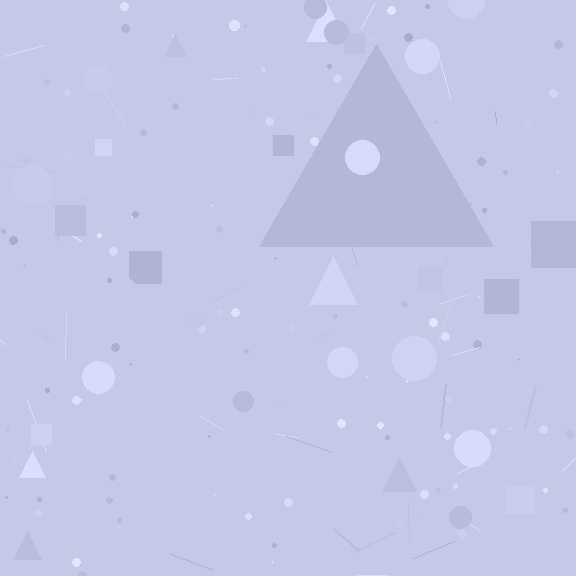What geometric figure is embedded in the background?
A triangle is embedded in the background.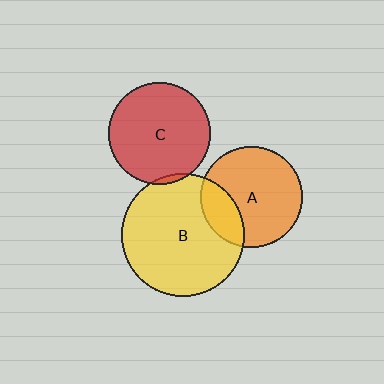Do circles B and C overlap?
Yes.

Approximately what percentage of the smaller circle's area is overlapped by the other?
Approximately 5%.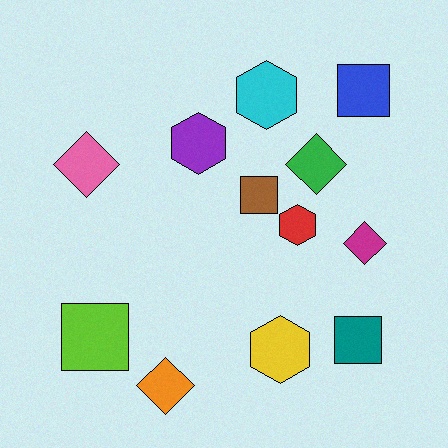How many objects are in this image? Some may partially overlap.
There are 12 objects.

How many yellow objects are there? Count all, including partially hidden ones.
There is 1 yellow object.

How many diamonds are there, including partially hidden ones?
There are 4 diamonds.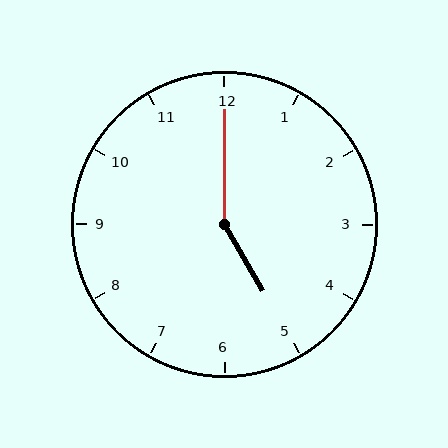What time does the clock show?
5:00.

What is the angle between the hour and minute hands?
Approximately 150 degrees.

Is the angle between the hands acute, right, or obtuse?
It is obtuse.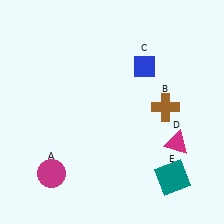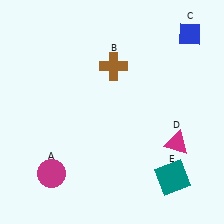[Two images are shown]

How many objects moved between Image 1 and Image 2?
2 objects moved between the two images.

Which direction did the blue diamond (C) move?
The blue diamond (C) moved right.